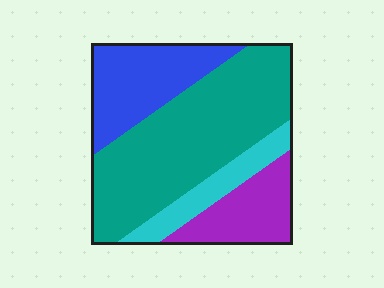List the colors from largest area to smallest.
From largest to smallest: teal, blue, purple, cyan.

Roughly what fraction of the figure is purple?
Purple covers roughly 15% of the figure.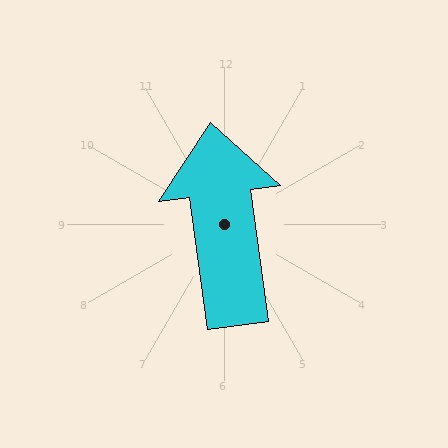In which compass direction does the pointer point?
North.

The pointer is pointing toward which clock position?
Roughly 12 o'clock.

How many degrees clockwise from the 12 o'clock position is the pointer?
Approximately 352 degrees.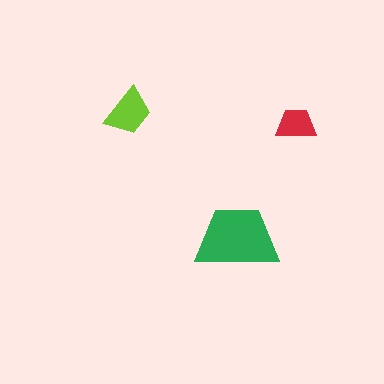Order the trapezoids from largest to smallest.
the green one, the lime one, the red one.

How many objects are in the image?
There are 3 objects in the image.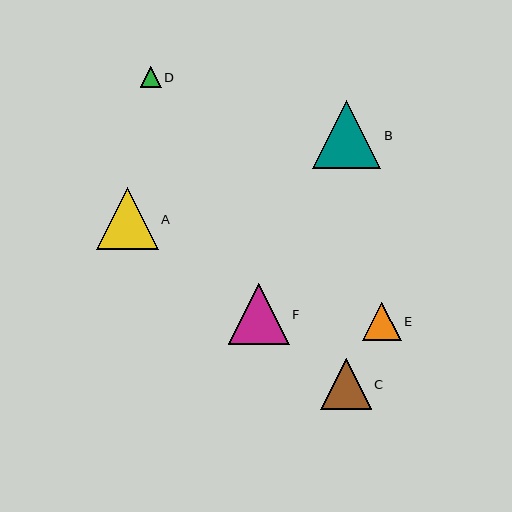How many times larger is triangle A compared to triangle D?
Triangle A is approximately 2.9 times the size of triangle D.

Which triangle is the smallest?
Triangle D is the smallest with a size of approximately 21 pixels.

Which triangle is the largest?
Triangle B is the largest with a size of approximately 68 pixels.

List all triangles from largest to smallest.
From largest to smallest: B, A, F, C, E, D.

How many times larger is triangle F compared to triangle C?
Triangle F is approximately 1.2 times the size of triangle C.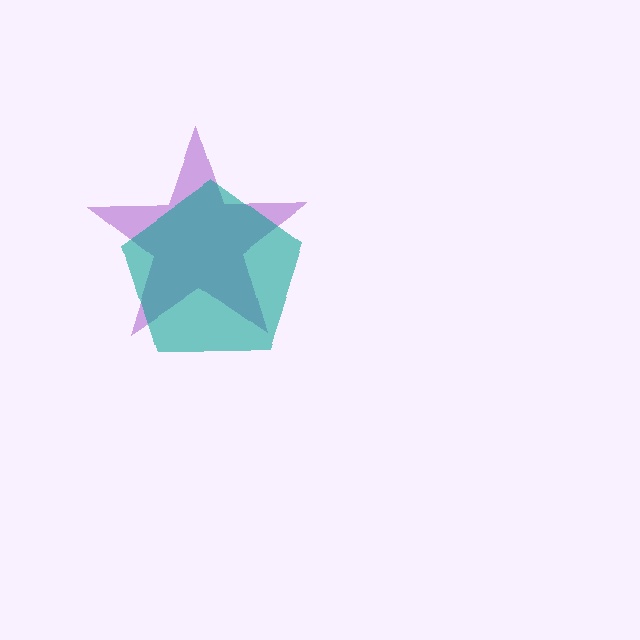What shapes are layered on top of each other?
The layered shapes are: a purple star, a teal pentagon.